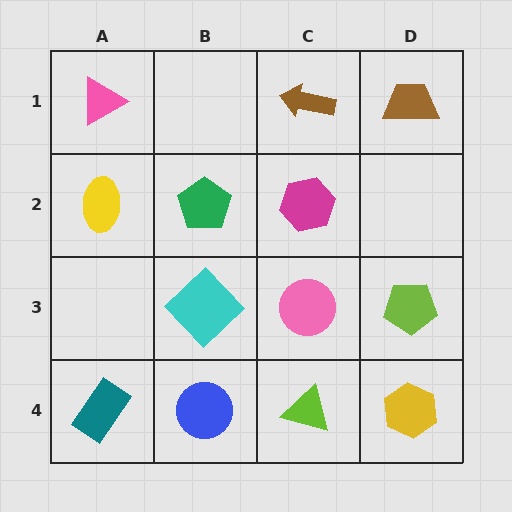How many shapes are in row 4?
4 shapes.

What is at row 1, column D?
A brown trapezoid.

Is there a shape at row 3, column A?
No, that cell is empty.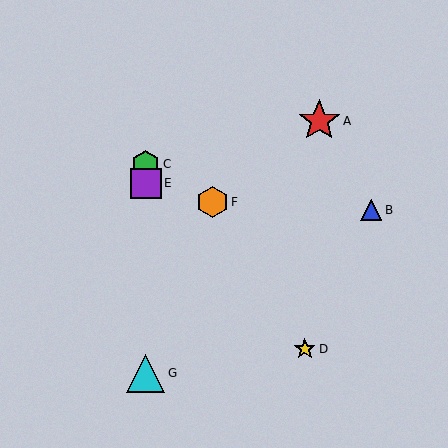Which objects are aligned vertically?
Objects C, E, G are aligned vertically.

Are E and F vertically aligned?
No, E is at x≈146 and F is at x≈213.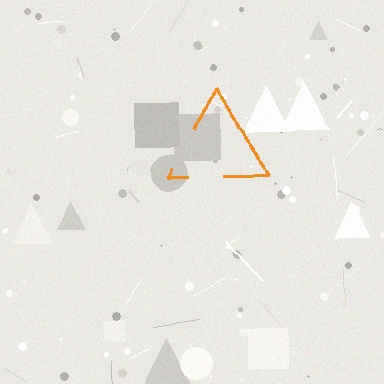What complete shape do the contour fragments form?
The contour fragments form a triangle.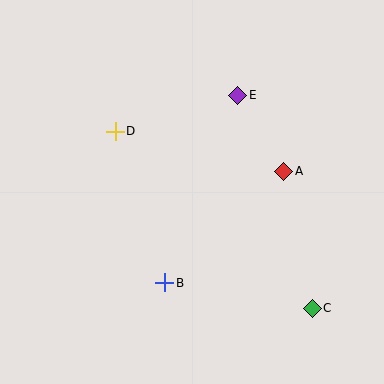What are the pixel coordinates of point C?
Point C is at (312, 308).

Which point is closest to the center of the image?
Point A at (284, 171) is closest to the center.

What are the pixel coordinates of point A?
Point A is at (284, 171).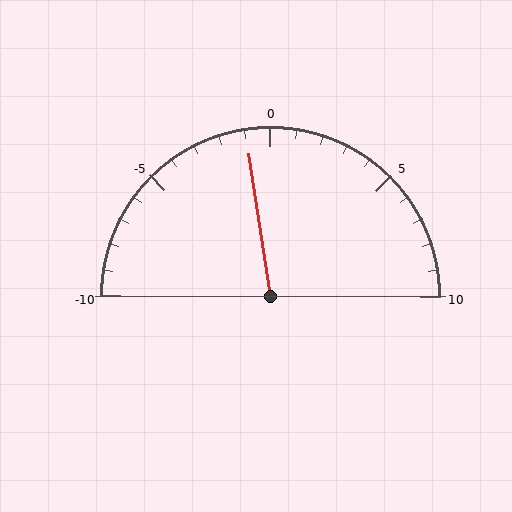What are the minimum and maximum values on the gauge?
The gauge ranges from -10 to 10.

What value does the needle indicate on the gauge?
The needle indicates approximately -1.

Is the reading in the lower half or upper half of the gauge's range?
The reading is in the lower half of the range (-10 to 10).